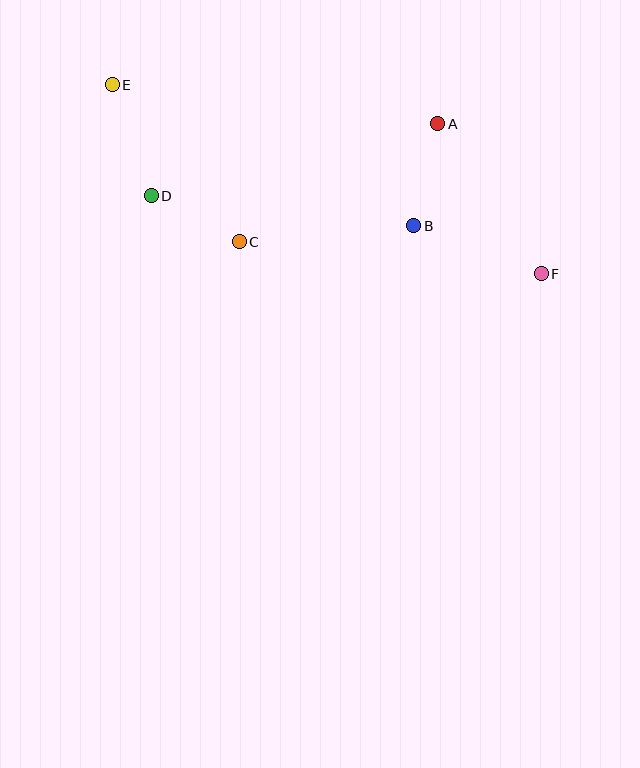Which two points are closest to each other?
Points C and D are closest to each other.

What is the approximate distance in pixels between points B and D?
The distance between B and D is approximately 264 pixels.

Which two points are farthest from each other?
Points E and F are farthest from each other.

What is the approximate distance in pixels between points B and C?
The distance between B and C is approximately 175 pixels.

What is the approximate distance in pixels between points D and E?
The distance between D and E is approximately 118 pixels.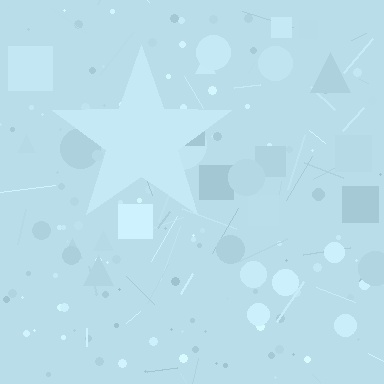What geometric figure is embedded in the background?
A star is embedded in the background.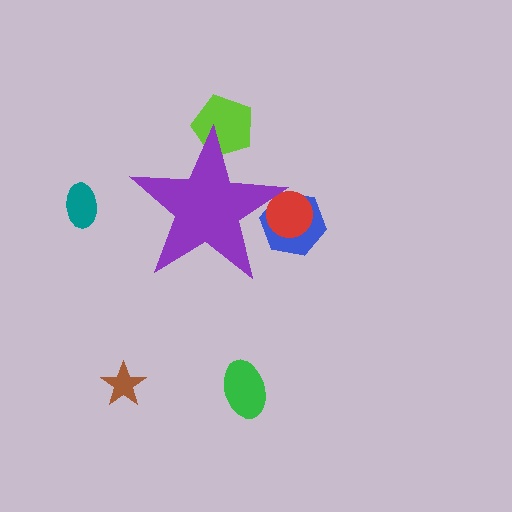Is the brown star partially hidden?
No, the brown star is fully visible.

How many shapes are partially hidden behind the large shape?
3 shapes are partially hidden.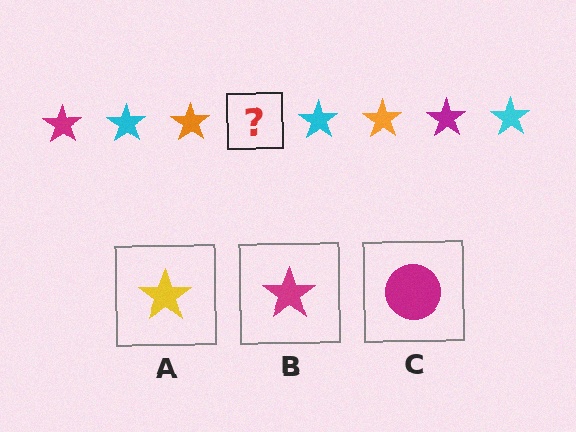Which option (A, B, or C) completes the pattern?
B.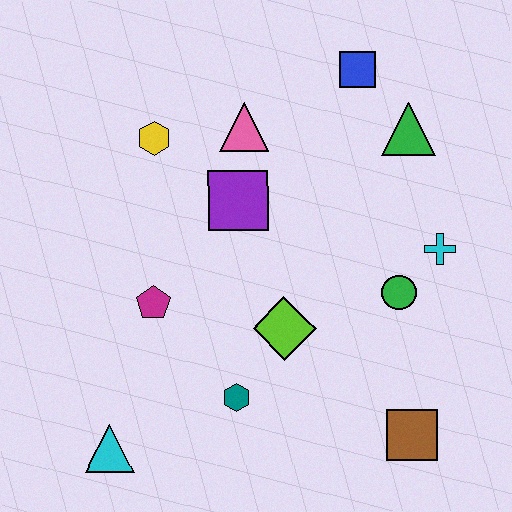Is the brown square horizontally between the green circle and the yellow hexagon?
No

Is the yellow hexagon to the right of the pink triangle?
No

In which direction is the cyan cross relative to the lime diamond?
The cyan cross is to the right of the lime diamond.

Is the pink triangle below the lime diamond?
No